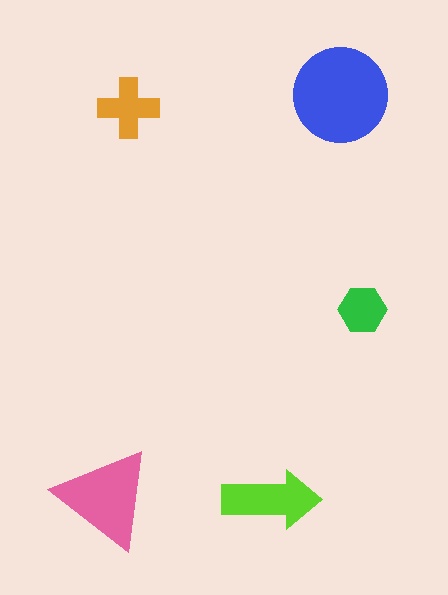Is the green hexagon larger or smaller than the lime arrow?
Smaller.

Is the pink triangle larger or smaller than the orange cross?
Larger.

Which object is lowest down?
The lime arrow is bottommost.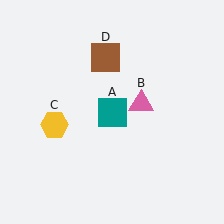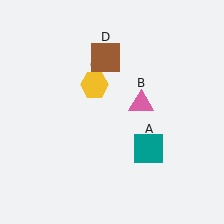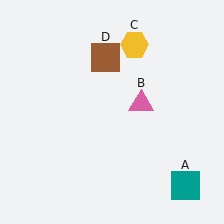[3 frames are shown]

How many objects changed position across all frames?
2 objects changed position: teal square (object A), yellow hexagon (object C).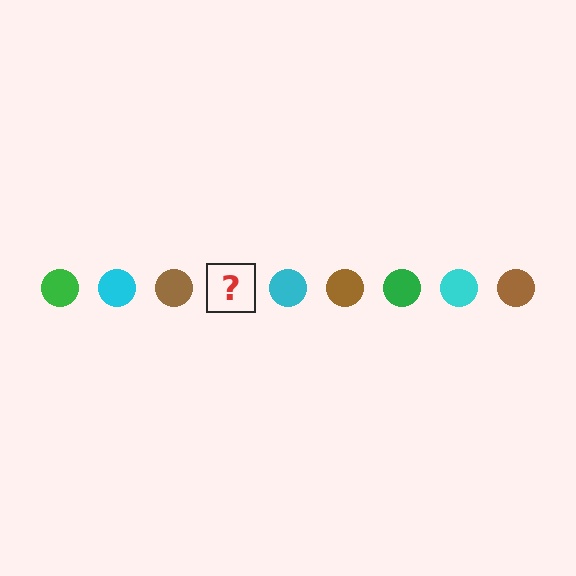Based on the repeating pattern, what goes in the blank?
The blank should be a green circle.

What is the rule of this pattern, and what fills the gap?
The rule is that the pattern cycles through green, cyan, brown circles. The gap should be filled with a green circle.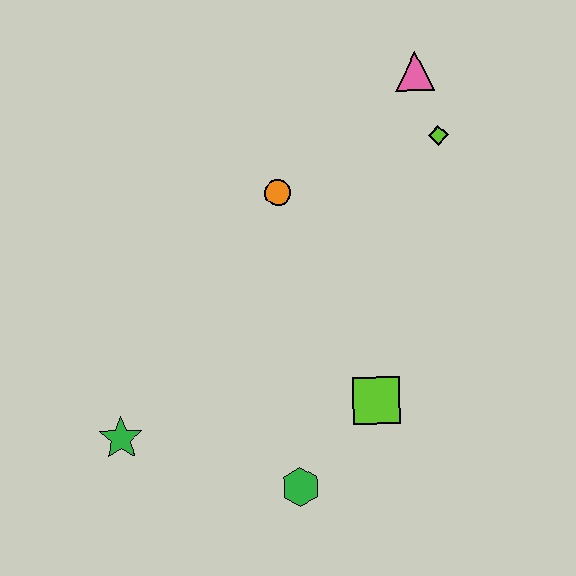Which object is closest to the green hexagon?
The lime square is closest to the green hexagon.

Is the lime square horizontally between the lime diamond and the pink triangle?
No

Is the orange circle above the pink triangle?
No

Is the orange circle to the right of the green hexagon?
No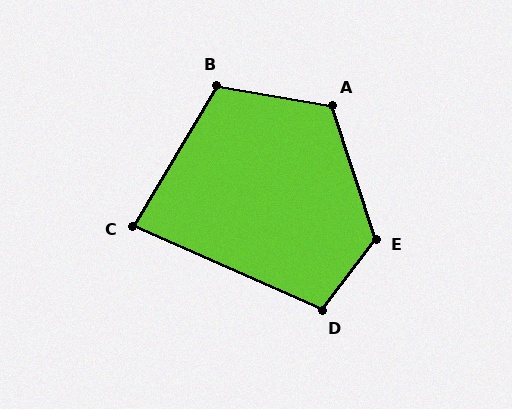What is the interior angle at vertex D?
Approximately 103 degrees (obtuse).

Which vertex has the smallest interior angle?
C, at approximately 83 degrees.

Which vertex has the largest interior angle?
E, at approximately 125 degrees.